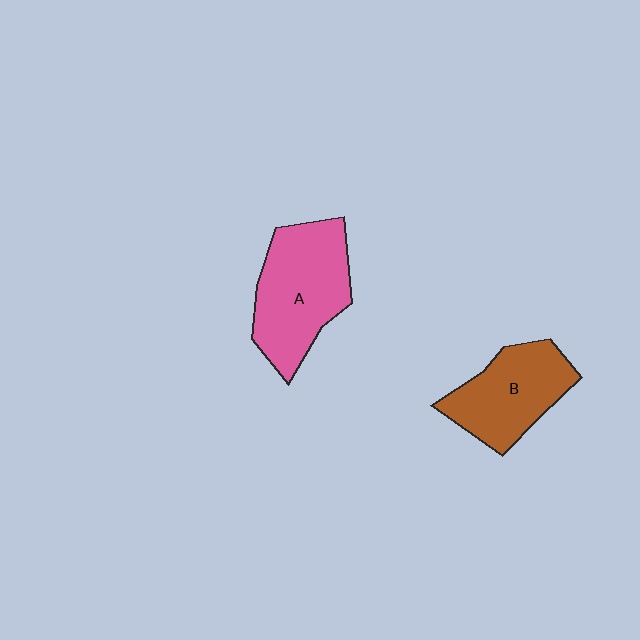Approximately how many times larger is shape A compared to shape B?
Approximately 1.2 times.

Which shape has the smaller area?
Shape B (brown).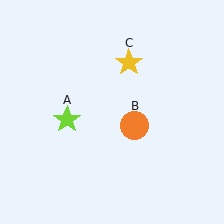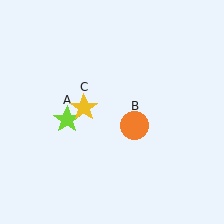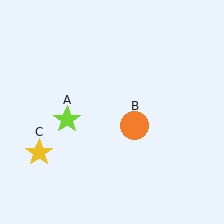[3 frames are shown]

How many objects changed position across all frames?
1 object changed position: yellow star (object C).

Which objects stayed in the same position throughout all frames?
Lime star (object A) and orange circle (object B) remained stationary.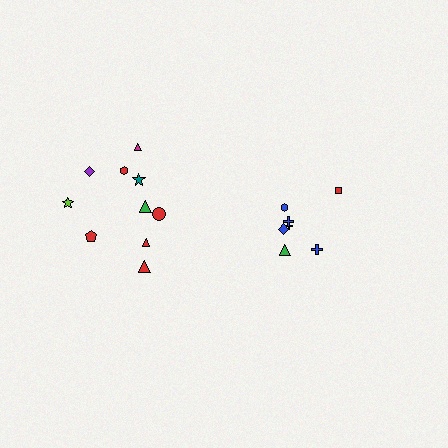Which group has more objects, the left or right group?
The left group.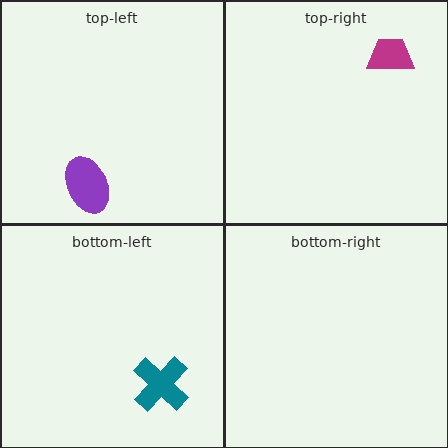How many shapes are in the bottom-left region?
1.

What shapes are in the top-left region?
The purple ellipse.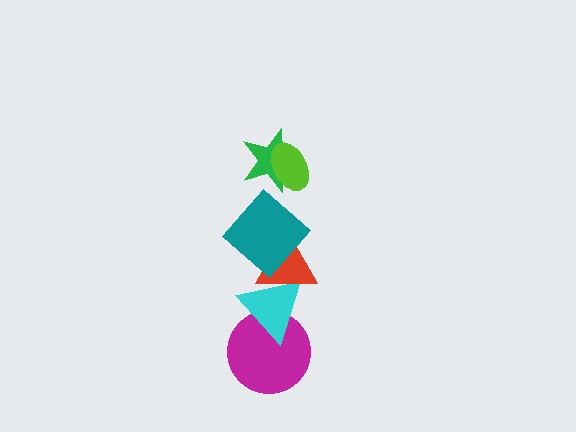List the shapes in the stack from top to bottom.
From top to bottom: the lime ellipse, the green star, the teal diamond, the red triangle, the cyan triangle, the magenta circle.